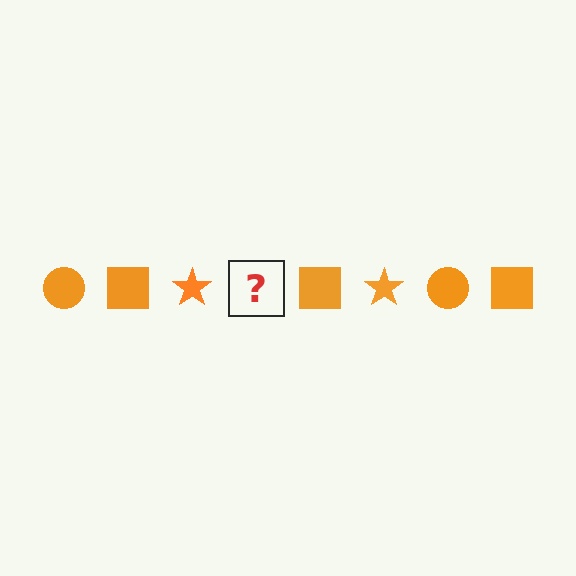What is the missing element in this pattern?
The missing element is an orange circle.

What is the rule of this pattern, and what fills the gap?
The rule is that the pattern cycles through circle, square, star shapes in orange. The gap should be filled with an orange circle.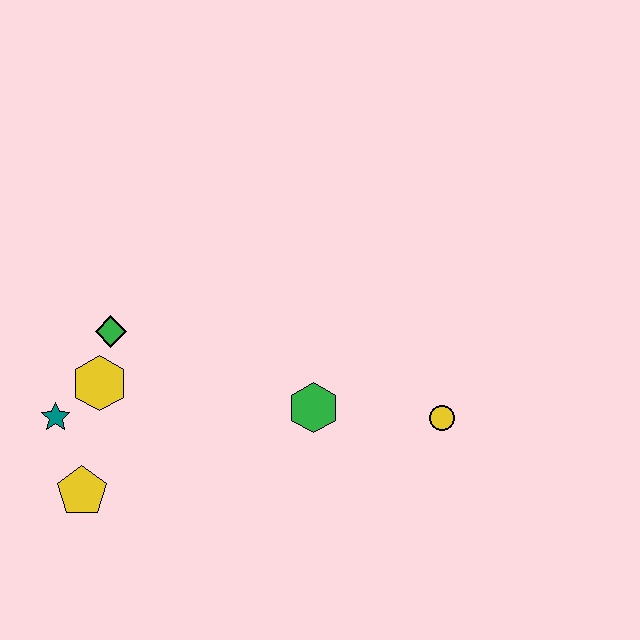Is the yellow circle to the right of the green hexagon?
Yes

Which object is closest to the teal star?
The yellow hexagon is closest to the teal star.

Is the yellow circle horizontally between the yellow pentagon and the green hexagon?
No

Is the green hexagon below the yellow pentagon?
No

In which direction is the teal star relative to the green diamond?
The teal star is below the green diamond.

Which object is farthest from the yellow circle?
The teal star is farthest from the yellow circle.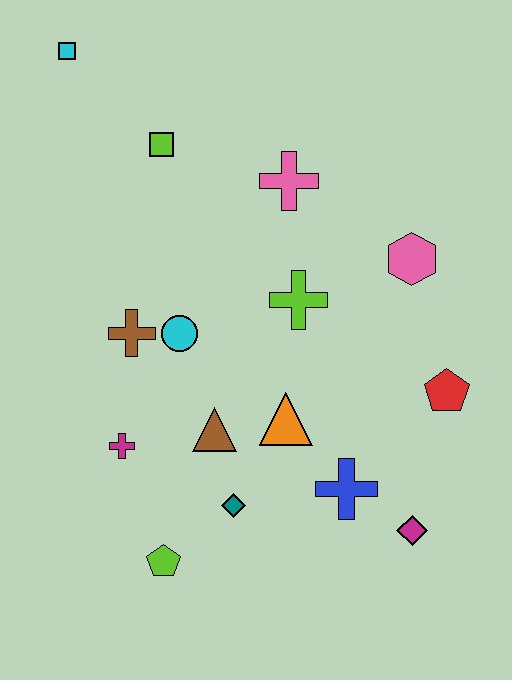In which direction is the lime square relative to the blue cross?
The lime square is above the blue cross.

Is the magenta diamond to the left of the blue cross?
No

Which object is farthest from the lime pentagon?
The cyan square is farthest from the lime pentagon.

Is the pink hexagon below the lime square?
Yes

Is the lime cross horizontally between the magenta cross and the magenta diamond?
Yes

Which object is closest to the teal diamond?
The brown triangle is closest to the teal diamond.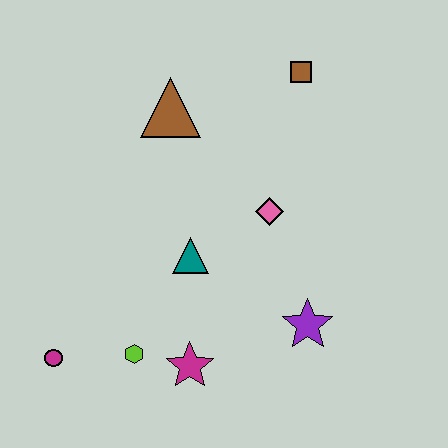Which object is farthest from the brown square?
The magenta circle is farthest from the brown square.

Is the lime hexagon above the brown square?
No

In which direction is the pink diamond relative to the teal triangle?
The pink diamond is to the right of the teal triangle.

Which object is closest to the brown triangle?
The brown square is closest to the brown triangle.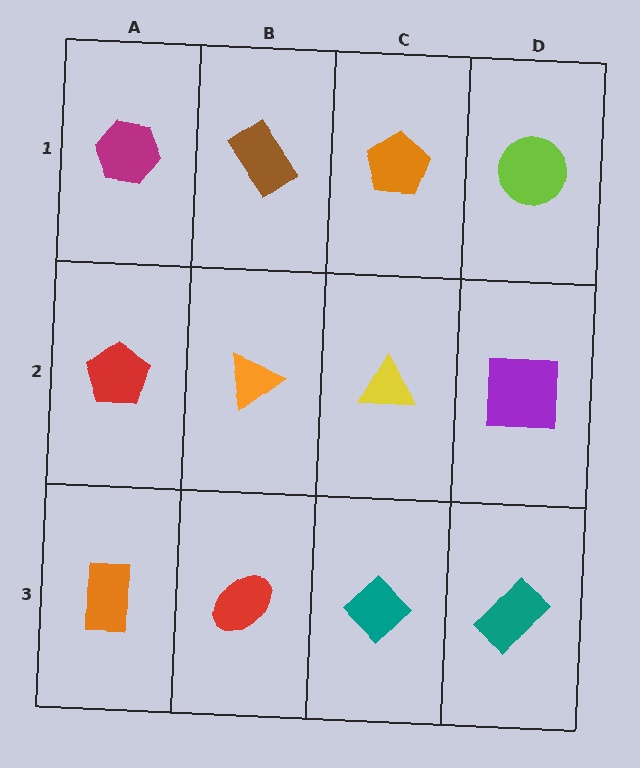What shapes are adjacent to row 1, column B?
An orange triangle (row 2, column B), a magenta hexagon (row 1, column A), an orange pentagon (row 1, column C).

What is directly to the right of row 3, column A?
A red ellipse.